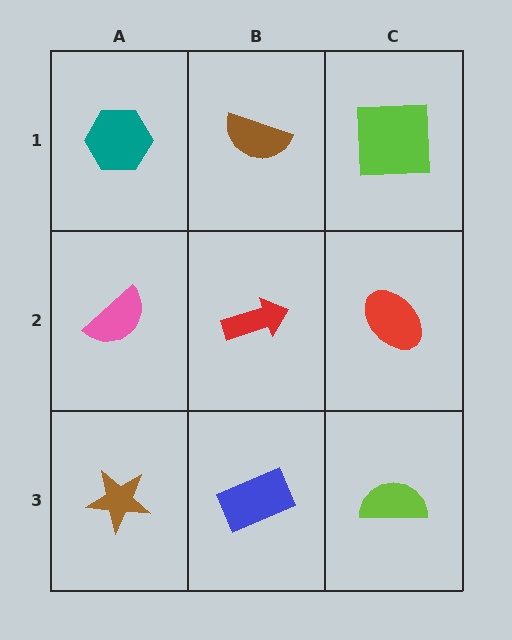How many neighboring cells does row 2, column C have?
3.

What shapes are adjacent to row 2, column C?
A lime square (row 1, column C), a lime semicircle (row 3, column C), a red arrow (row 2, column B).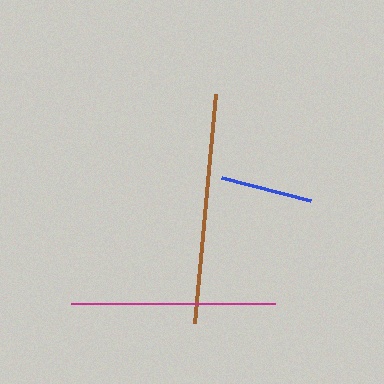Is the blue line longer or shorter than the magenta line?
The magenta line is longer than the blue line.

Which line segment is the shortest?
The blue line is the shortest at approximately 92 pixels.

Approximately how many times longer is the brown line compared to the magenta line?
The brown line is approximately 1.1 times the length of the magenta line.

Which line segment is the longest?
The brown line is the longest at approximately 230 pixels.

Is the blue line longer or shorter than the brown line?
The brown line is longer than the blue line.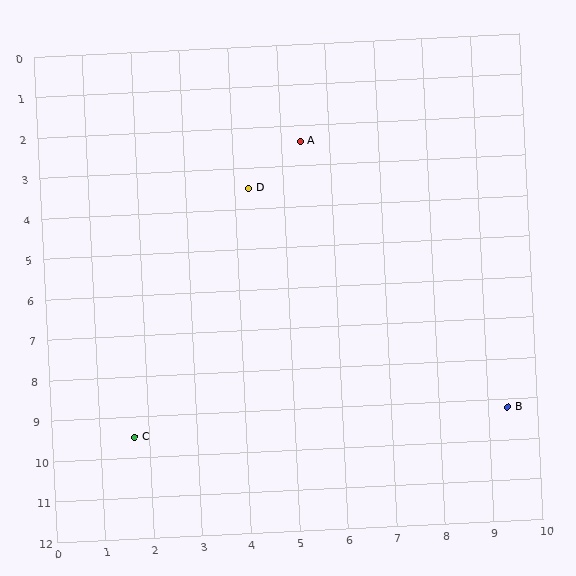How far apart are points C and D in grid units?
Points C and D are about 6.5 grid units apart.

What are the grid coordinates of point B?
Point B is at approximately (9.4, 9.2).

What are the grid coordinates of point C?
Point C is at approximately (1.7, 9.5).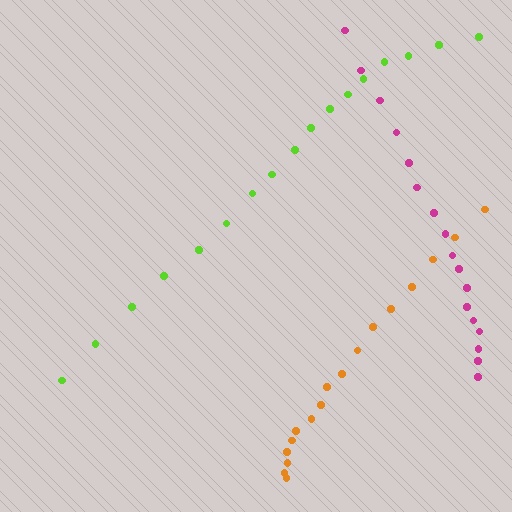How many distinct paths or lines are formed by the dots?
There are 3 distinct paths.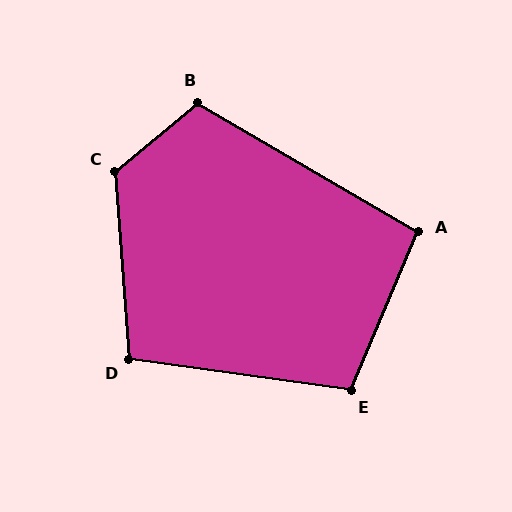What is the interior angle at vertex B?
Approximately 110 degrees (obtuse).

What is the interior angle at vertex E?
Approximately 105 degrees (obtuse).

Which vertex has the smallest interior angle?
A, at approximately 97 degrees.